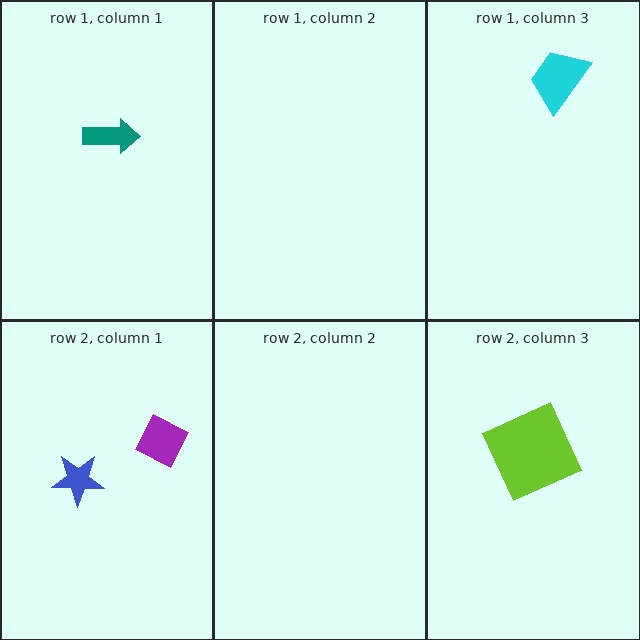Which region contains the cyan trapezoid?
The row 1, column 3 region.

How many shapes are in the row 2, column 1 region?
2.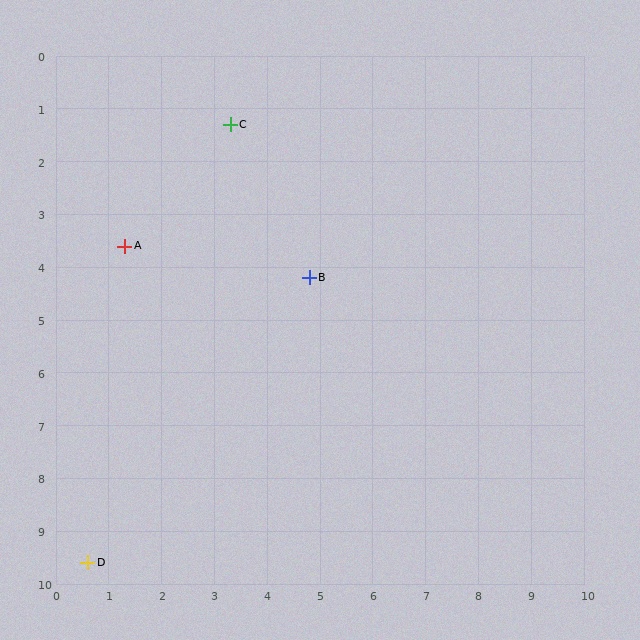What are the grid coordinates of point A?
Point A is at approximately (1.3, 3.6).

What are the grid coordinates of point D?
Point D is at approximately (0.6, 9.6).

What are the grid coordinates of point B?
Point B is at approximately (4.8, 4.2).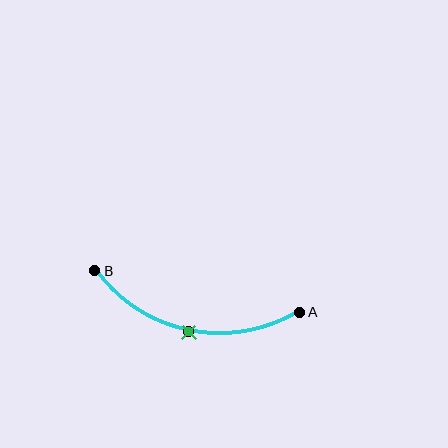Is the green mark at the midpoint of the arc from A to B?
Yes. The green mark lies on the arc at equal arc-length from both A and B — it is the arc midpoint.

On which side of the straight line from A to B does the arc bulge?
The arc bulges below the straight line connecting A and B.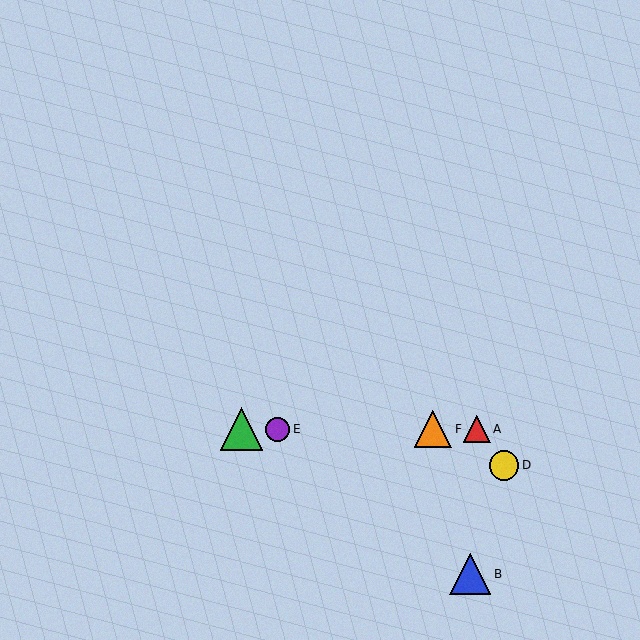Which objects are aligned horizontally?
Objects A, C, E, F are aligned horizontally.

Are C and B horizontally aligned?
No, C is at y≈429 and B is at y≈574.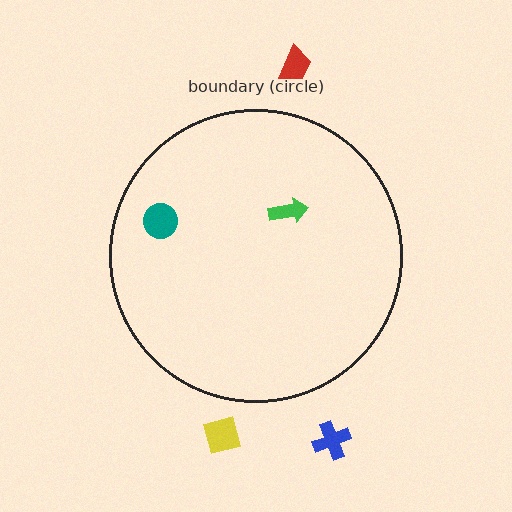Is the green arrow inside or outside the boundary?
Inside.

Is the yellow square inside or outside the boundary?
Outside.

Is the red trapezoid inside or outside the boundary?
Outside.